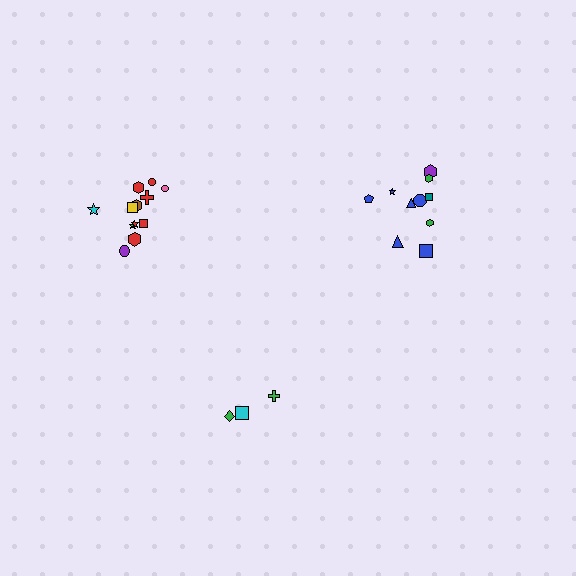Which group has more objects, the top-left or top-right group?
The top-left group.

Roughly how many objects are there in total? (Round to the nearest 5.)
Roughly 25 objects in total.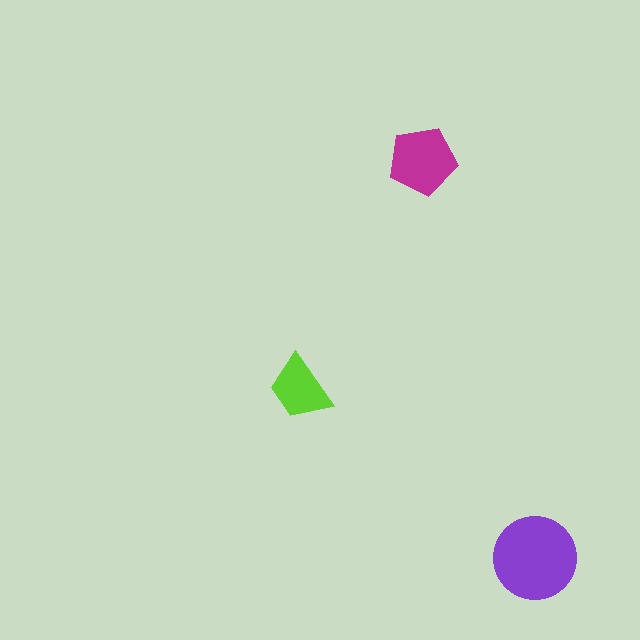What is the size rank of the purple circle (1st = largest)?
1st.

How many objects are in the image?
There are 3 objects in the image.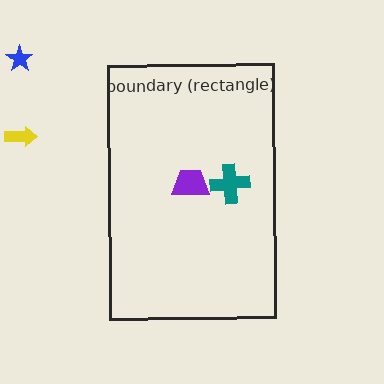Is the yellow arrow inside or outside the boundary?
Outside.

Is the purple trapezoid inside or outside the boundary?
Inside.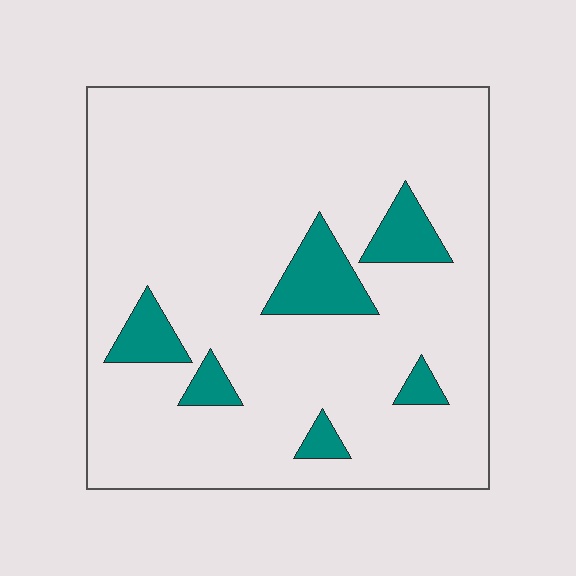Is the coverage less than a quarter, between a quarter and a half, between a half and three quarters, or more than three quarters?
Less than a quarter.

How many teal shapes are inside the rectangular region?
6.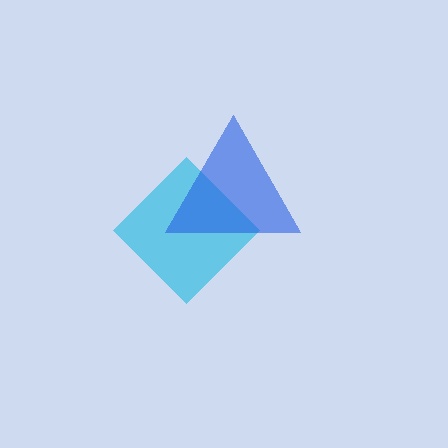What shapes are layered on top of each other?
The layered shapes are: a cyan diamond, a blue triangle.